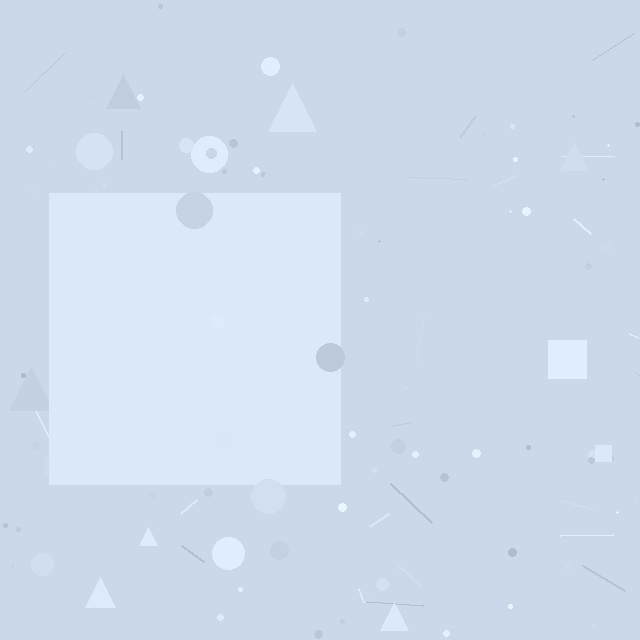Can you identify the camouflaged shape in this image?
The camouflaged shape is a square.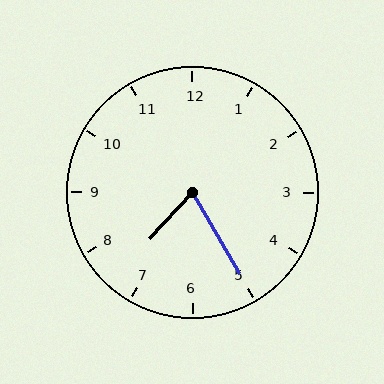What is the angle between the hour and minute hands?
Approximately 72 degrees.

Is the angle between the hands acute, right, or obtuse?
It is acute.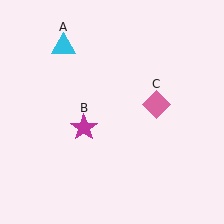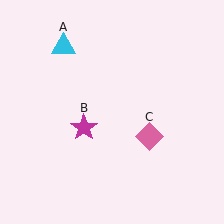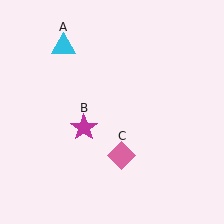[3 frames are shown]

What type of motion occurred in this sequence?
The pink diamond (object C) rotated clockwise around the center of the scene.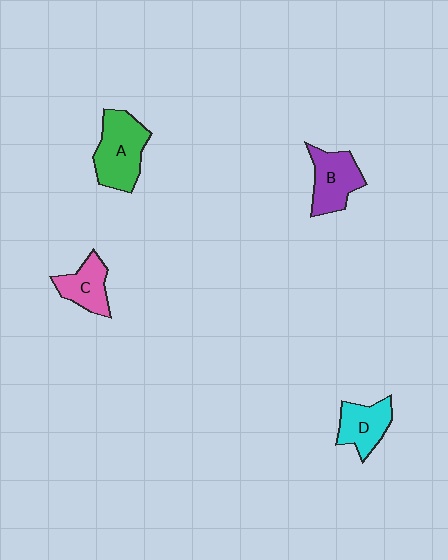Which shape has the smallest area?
Shape C (pink).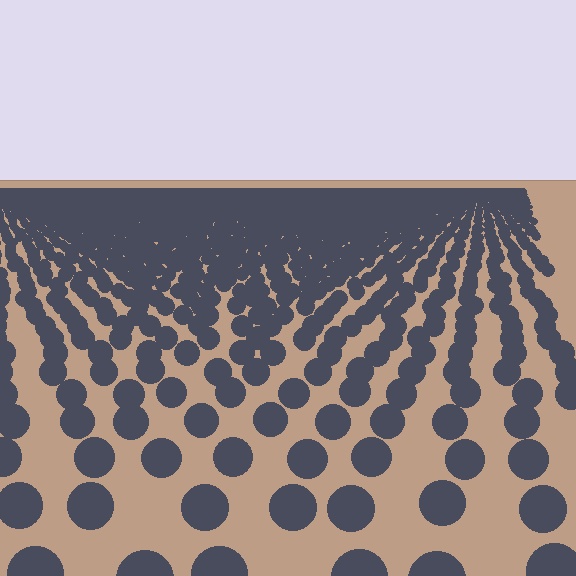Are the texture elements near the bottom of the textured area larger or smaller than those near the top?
Larger. Near the bottom, elements are closer to the viewer and appear at a bigger on-screen size.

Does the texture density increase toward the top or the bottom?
Density increases toward the top.